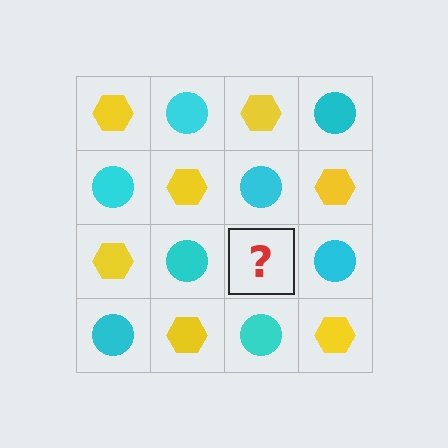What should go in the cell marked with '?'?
The missing cell should contain a yellow hexagon.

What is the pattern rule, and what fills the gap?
The rule is that it alternates yellow hexagon and cyan circle in a checkerboard pattern. The gap should be filled with a yellow hexagon.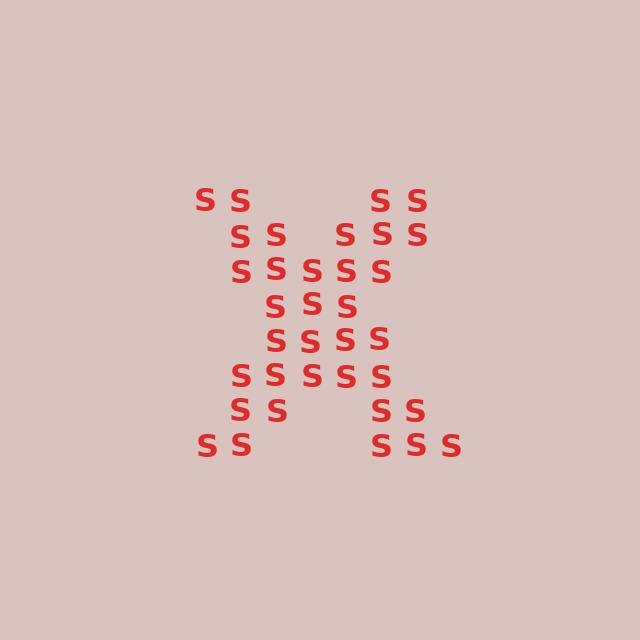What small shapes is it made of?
It is made of small letter S's.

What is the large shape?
The large shape is the letter X.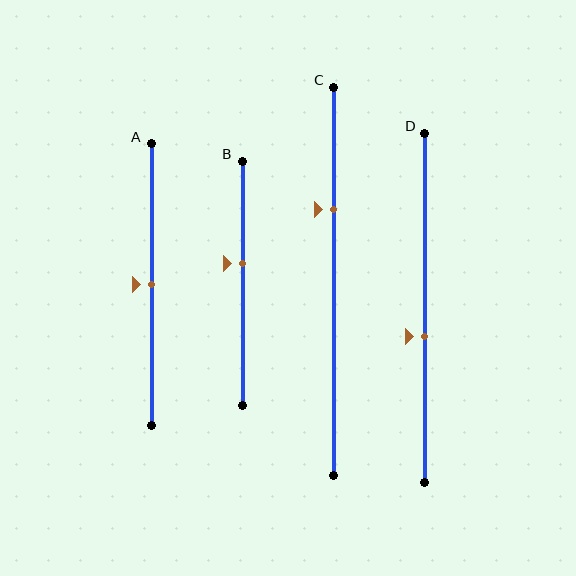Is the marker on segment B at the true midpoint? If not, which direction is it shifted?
No, the marker on segment B is shifted upward by about 8% of the segment length.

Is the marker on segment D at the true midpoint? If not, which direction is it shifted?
No, the marker on segment D is shifted downward by about 8% of the segment length.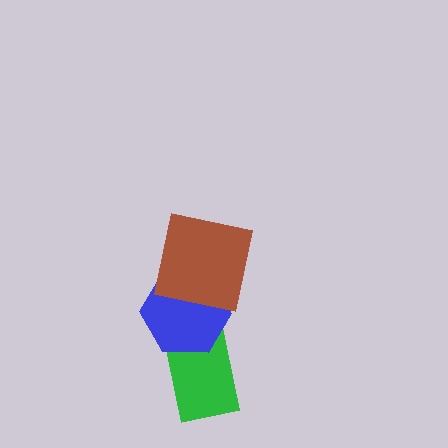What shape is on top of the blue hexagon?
The brown square is on top of the blue hexagon.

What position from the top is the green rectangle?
The green rectangle is 3rd from the top.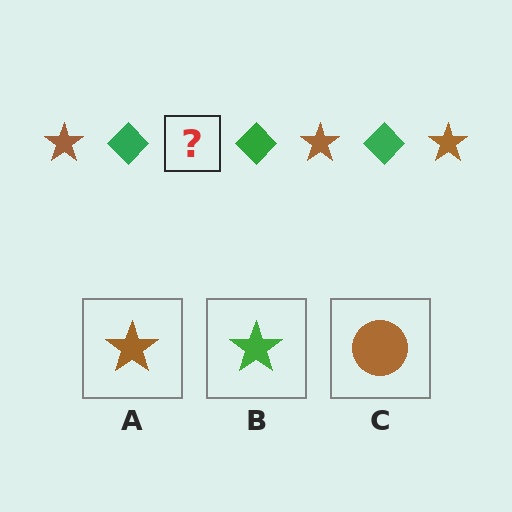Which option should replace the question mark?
Option A.